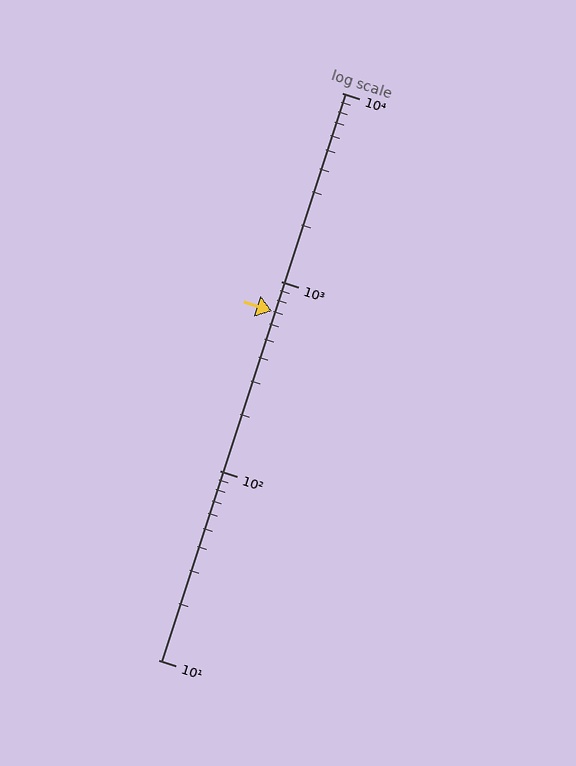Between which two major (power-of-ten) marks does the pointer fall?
The pointer is between 100 and 1000.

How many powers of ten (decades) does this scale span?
The scale spans 3 decades, from 10 to 10000.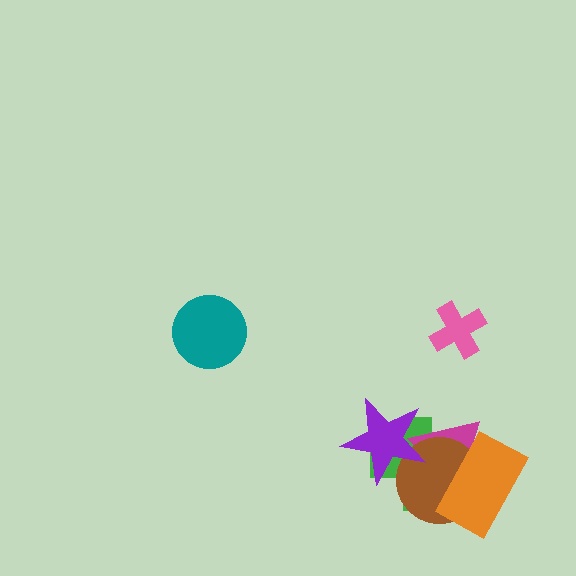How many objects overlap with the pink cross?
0 objects overlap with the pink cross.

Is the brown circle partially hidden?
Yes, it is partially covered by another shape.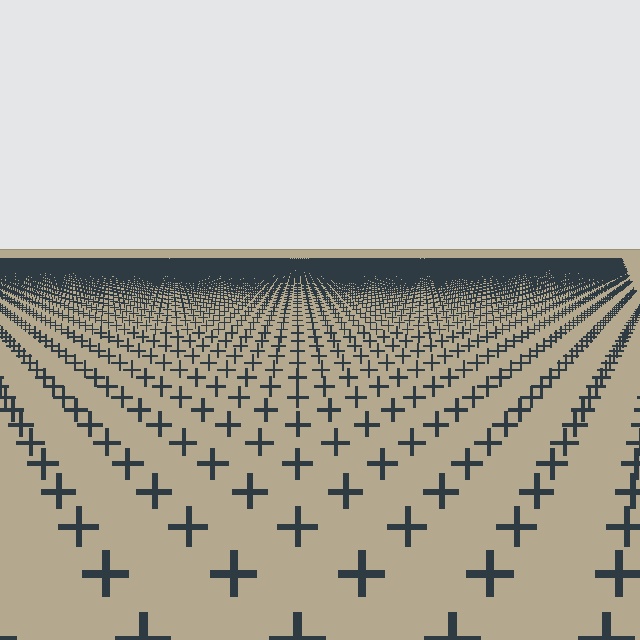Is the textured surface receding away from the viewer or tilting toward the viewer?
The surface is receding away from the viewer. Texture elements get smaller and denser toward the top.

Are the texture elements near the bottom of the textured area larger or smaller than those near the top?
Larger. Near the bottom, elements are closer to the viewer and appear at a bigger on-screen size.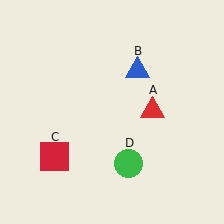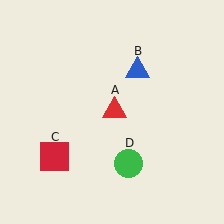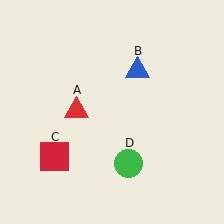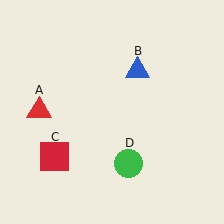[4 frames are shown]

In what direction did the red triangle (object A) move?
The red triangle (object A) moved left.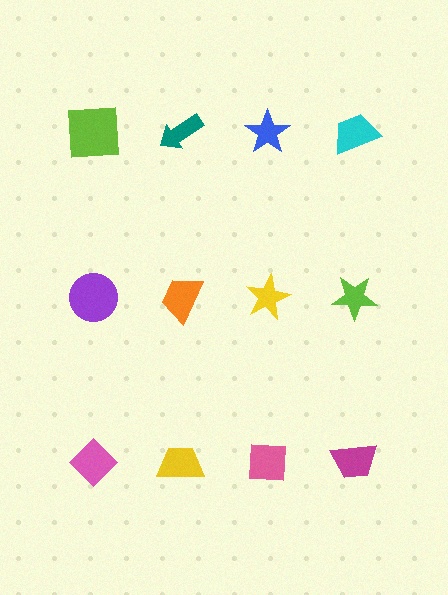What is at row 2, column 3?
A yellow star.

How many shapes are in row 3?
4 shapes.